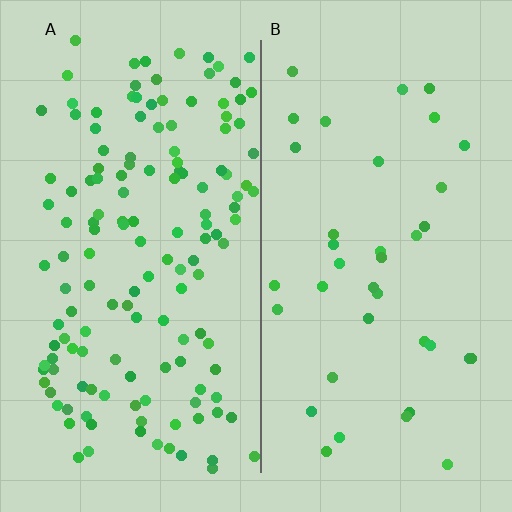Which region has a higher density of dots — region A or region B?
A (the left).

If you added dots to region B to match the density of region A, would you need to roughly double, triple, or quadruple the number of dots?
Approximately quadruple.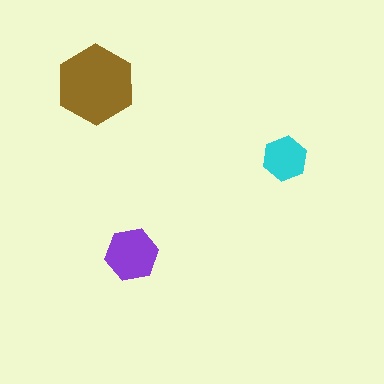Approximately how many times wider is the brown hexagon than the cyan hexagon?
About 1.5 times wider.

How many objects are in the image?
There are 3 objects in the image.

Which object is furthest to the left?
The brown hexagon is leftmost.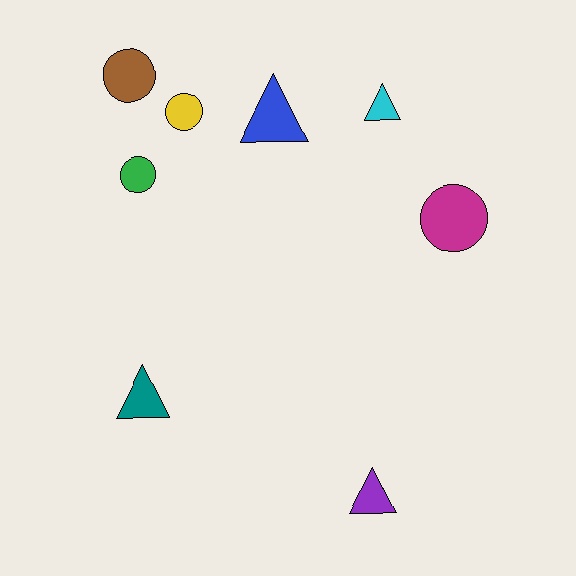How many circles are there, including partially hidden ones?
There are 4 circles.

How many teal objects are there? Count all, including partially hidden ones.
There is 1 teal object.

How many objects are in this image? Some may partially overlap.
There are 8 objects.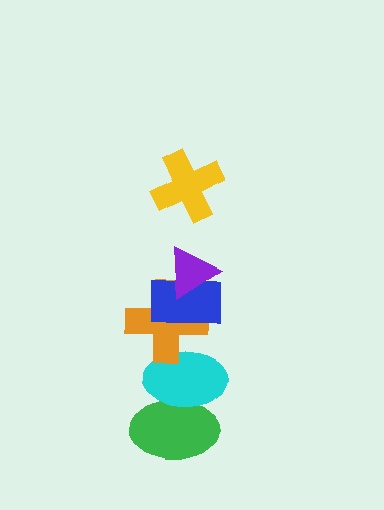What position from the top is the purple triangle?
The purple triangle is 2nd from the top.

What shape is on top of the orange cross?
The blue rectangle is on top of the orange cross.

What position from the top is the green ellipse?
The green ellipse is 6th from the top.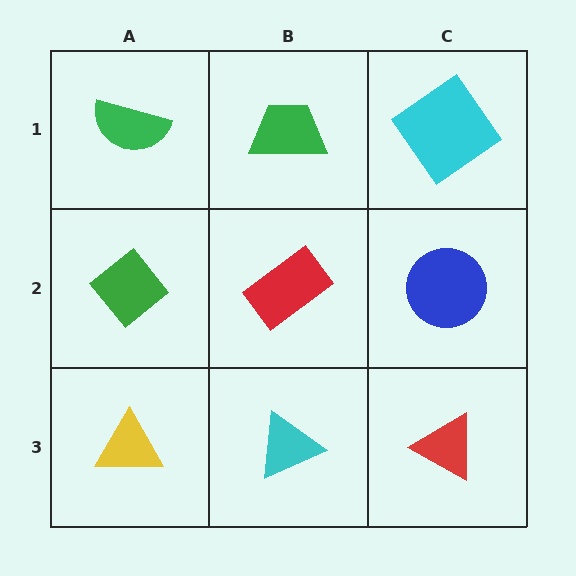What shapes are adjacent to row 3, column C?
A blue circle (row 2, column C), a cyan triangle (row 3, column B).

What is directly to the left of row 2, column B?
A green diamond.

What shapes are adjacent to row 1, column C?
A blue circle (row 2, column C), a green trapezoid (row 1, column B).